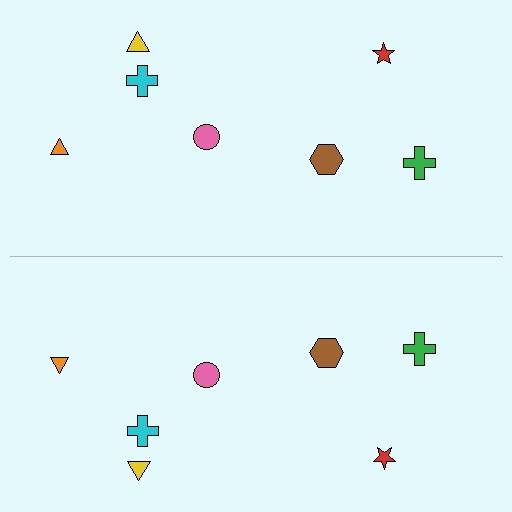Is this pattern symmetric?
Yes, this pattern has bilateral (reflection) symmetry.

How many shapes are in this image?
There are 14 shapes in this image.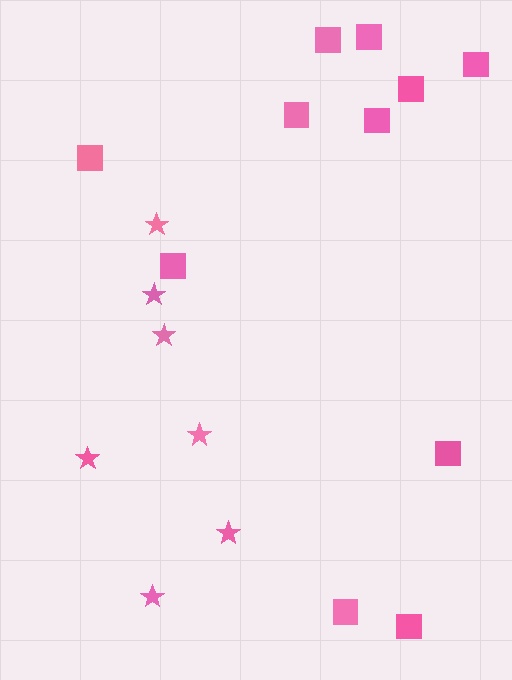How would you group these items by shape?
There are 2 groups: one group of squares (11) and one group of stars (7).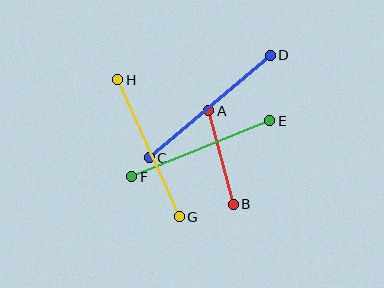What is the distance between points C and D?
The distance is approximately 159 pixels.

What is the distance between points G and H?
The distance is approximately 150 pixels.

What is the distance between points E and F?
The distance is approximately 149 pixels.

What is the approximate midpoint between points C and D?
The midpoint is at approximately (210, 107) pixels.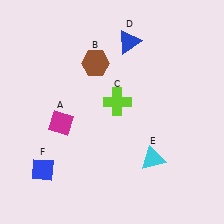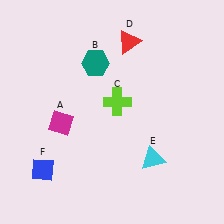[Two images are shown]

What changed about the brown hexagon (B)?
In Image 1, B is brown. In Image 2, it changed to teal.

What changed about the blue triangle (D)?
In Image 1, D is blue. In Image 2, it changed to red.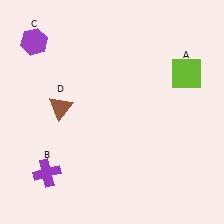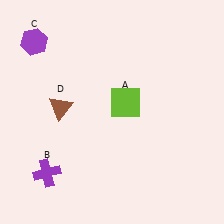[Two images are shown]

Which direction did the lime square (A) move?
The lime square (A) moved left.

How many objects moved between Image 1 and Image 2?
1 object moved between the two images.